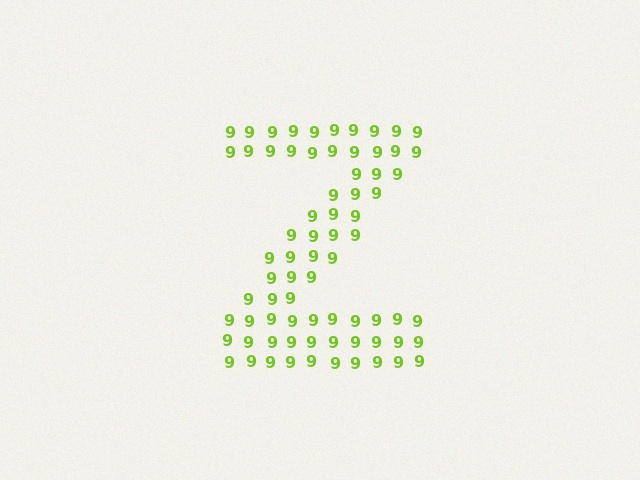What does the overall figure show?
The overall figure shows the letter Z.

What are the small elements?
The small elements are digit 9's.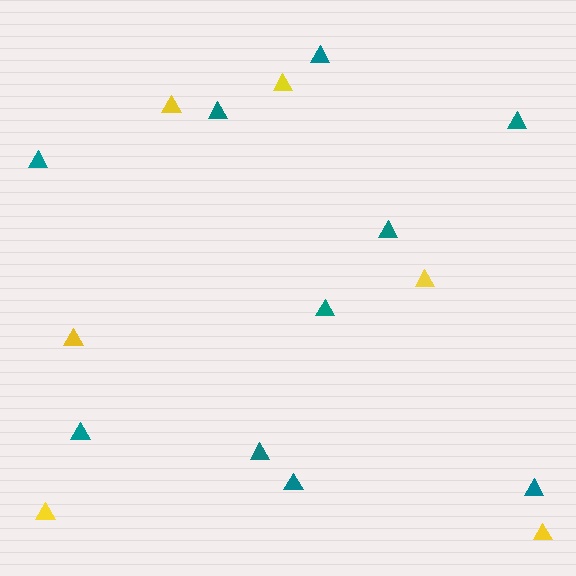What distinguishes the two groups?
There are 2 groups: one group of yellow triangles (6) and one group of teal triangles (10).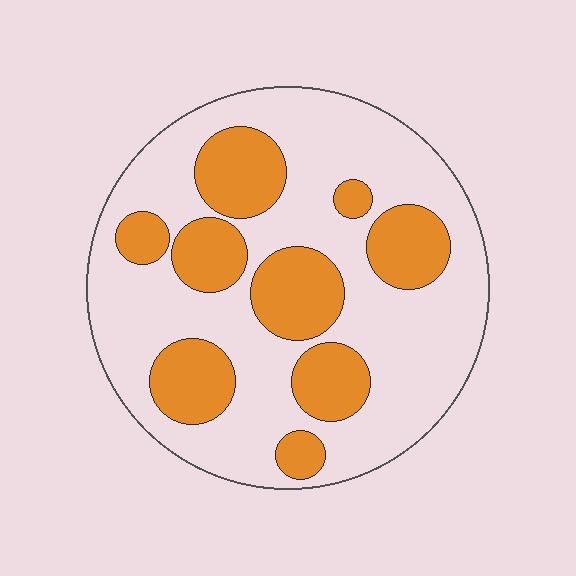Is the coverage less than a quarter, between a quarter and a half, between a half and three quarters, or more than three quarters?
Between a quarter and a half.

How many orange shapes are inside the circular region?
9.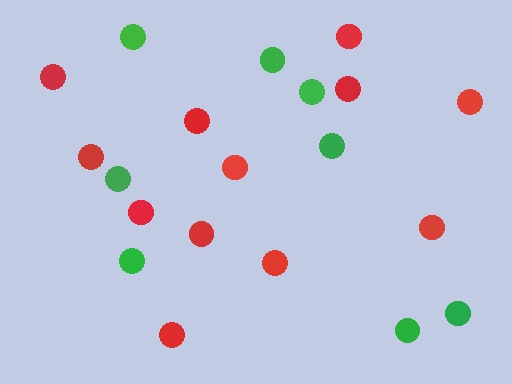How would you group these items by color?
There are 2 groups: one group of red circles (12) and one group of green circles (8).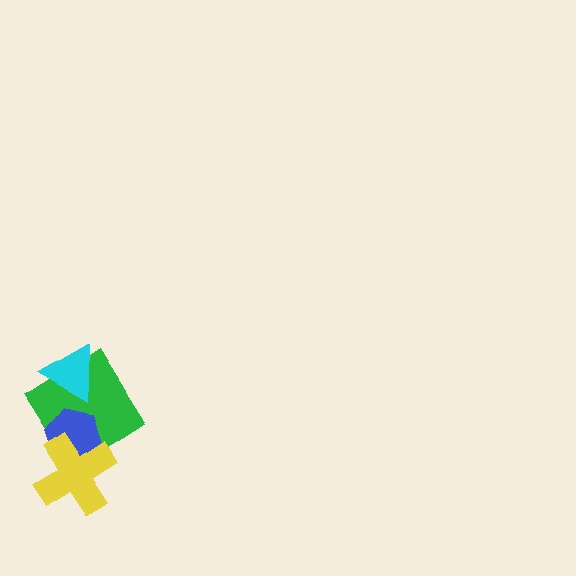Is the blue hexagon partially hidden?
Yes, it is partially covered by another shape.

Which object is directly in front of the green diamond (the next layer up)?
The blue hexagon is directly in front of the green diamond.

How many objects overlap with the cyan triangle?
1 object overlaps with the cyan triangle.